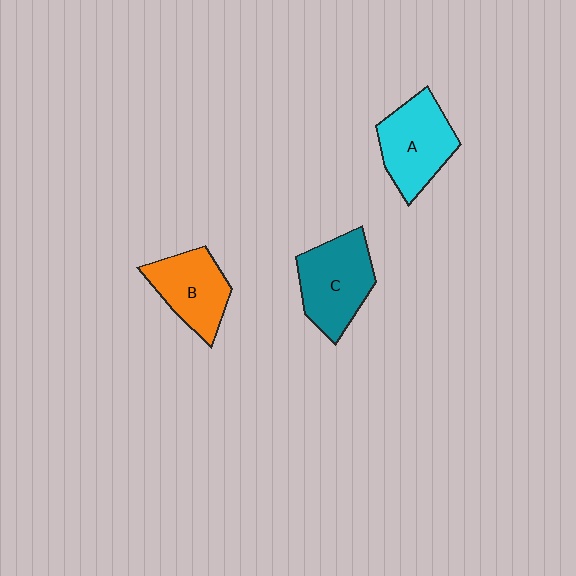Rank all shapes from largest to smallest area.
From largest to smallest: C (teal), A (cyan), B (orange).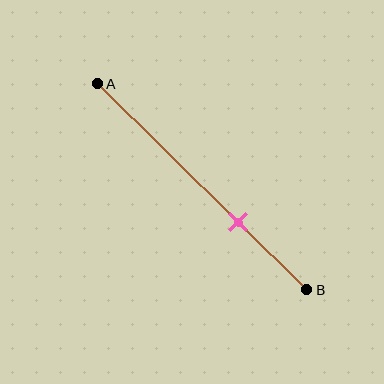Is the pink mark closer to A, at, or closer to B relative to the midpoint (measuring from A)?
The pink mark is closer to point B than the midpoint of segment AB.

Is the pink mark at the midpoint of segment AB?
No, the mark is at about 65% from A, not at the 50% midpoint.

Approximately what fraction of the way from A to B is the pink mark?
The pink mark is approximately 65% of the way from A to B.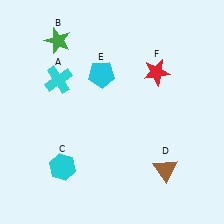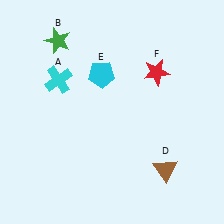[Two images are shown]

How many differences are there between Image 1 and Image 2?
There is 1 difference between the two images.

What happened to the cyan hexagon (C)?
The cyan hexagon (C) was removed in Image 2. It was in the bottom-left area of Image 1.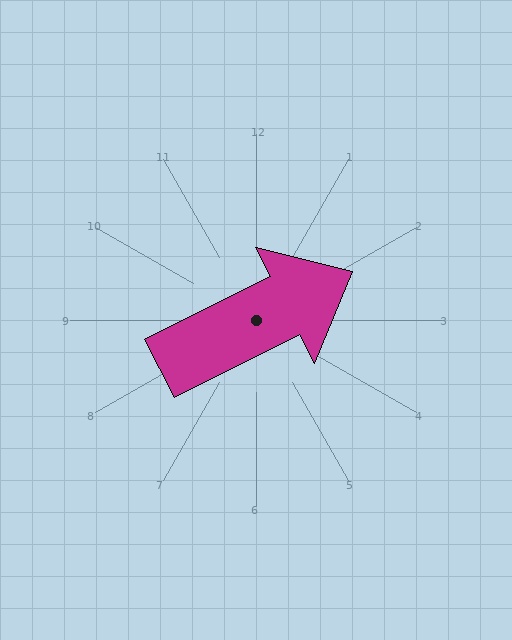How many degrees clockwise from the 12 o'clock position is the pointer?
Approximately 63 degrees.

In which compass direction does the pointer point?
Northeast.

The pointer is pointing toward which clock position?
Roughly 2 o'clock.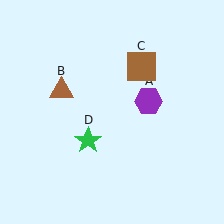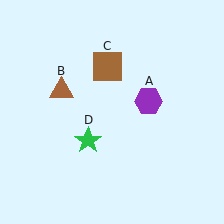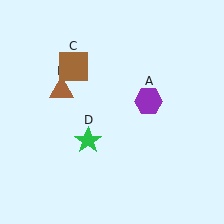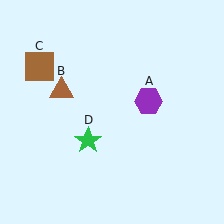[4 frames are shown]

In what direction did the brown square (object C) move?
The brown square (object C) moved left.